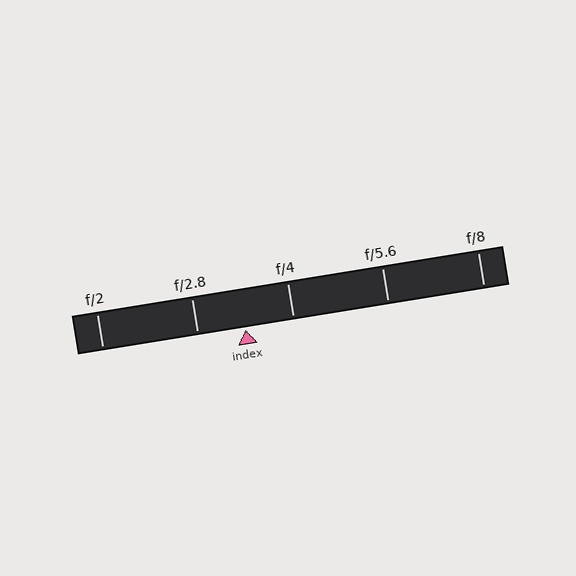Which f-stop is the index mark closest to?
The index mark is closest to f/2.8.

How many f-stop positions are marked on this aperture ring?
There are 5 f-stop positions marked.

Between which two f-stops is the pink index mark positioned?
The index mark is between f/2.8 and f/4.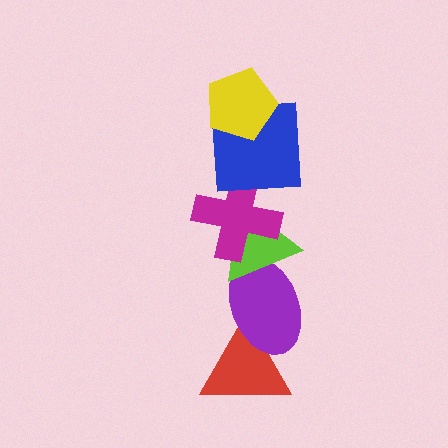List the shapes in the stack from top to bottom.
From top to bottom: the yellow pentagon, the blue square, the magenta cross, the lime triangle, the purple ellipse, the red triangle.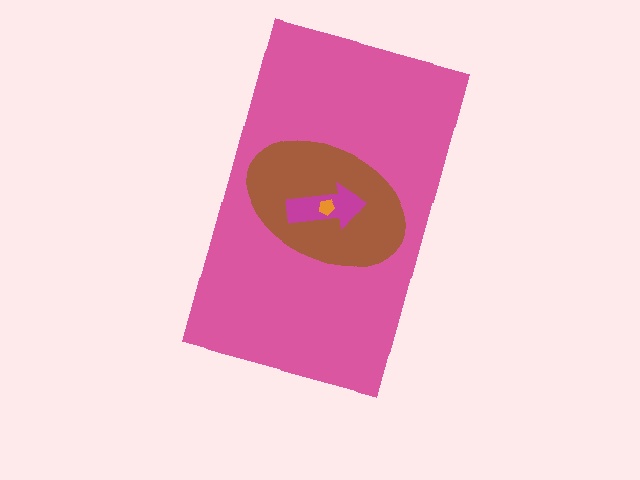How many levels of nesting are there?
4.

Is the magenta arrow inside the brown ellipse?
Yes.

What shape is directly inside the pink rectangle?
The brown ellipse.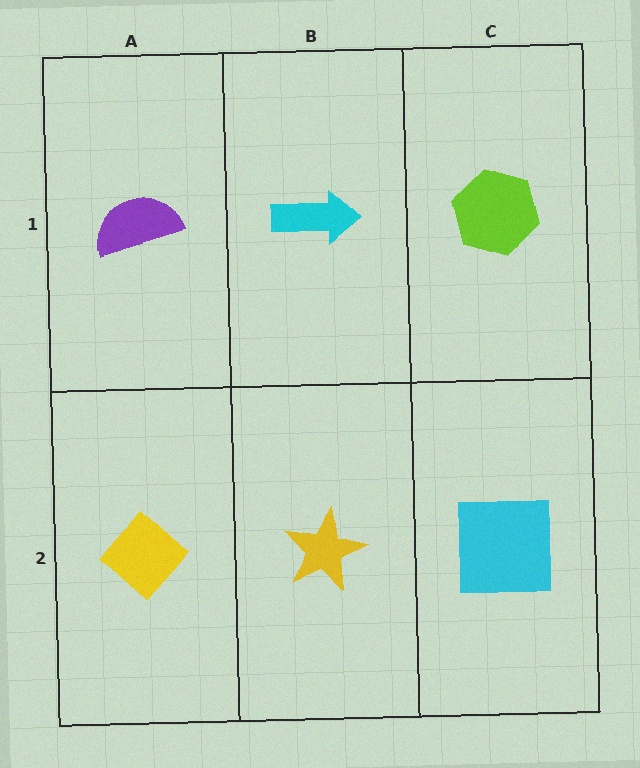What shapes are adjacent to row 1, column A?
A yellow diamond (row 2, column A), a cyan arrow (row 1, column B).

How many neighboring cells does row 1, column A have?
2.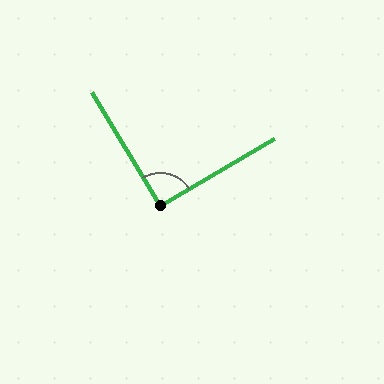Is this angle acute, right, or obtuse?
It is approximately a right angle.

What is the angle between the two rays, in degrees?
Approximately 90 degrees.